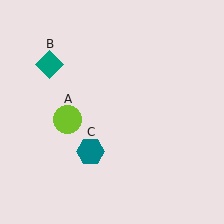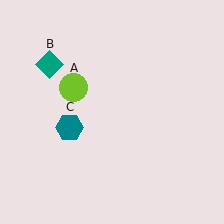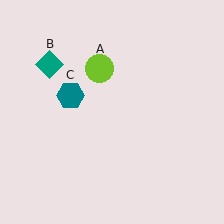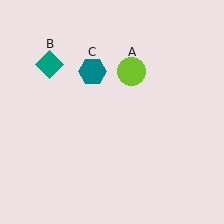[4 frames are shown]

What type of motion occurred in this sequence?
The lime circle (object A), teal hexagon (object C) rotated clockwise around the center of the scene.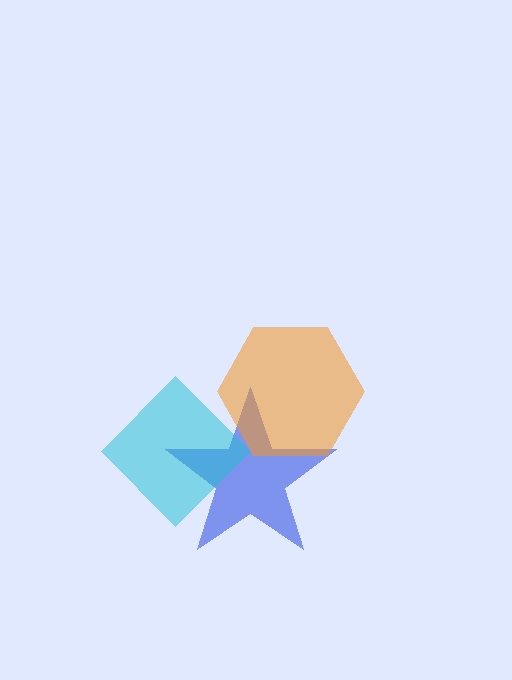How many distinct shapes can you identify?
There are 3 distinct shapes: a blue star, a cyan diamond, an orange hexagon.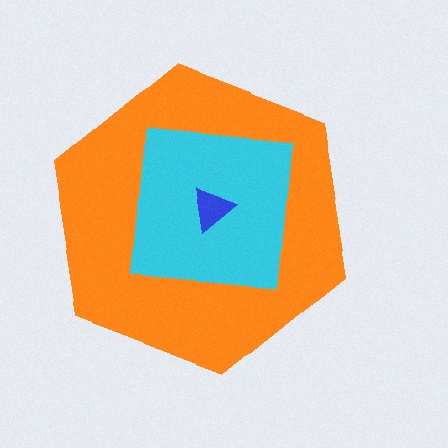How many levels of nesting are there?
3.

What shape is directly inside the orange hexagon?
The cyan square.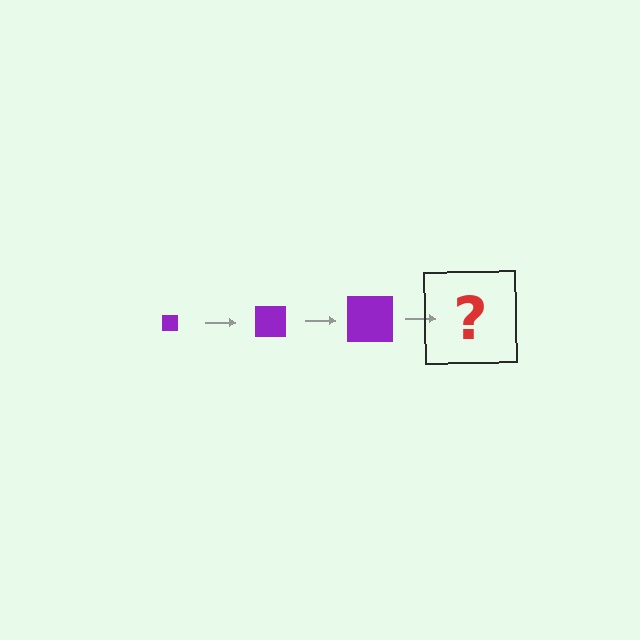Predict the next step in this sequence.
The next step is a purple square, larger than the previous one.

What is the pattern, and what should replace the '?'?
The pattern is that the square gets progressively larger each step. The '?' should be a purple square, larger than the previous one.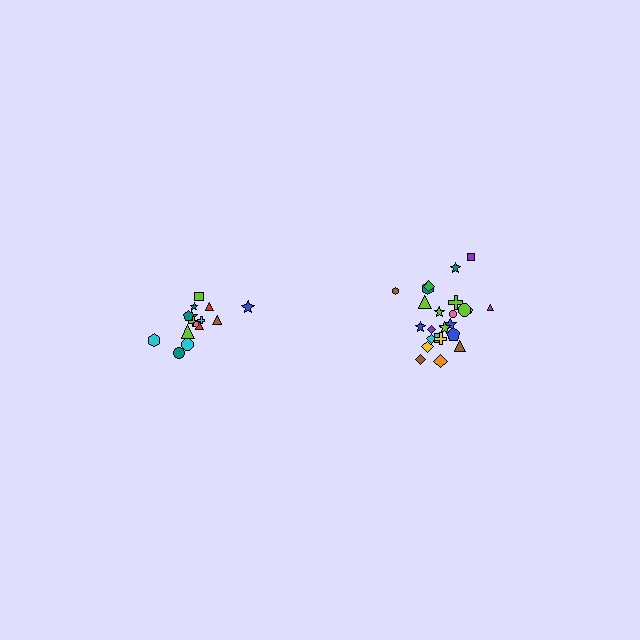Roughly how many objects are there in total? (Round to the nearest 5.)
Roughly 40 objects in total.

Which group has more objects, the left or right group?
The right group.